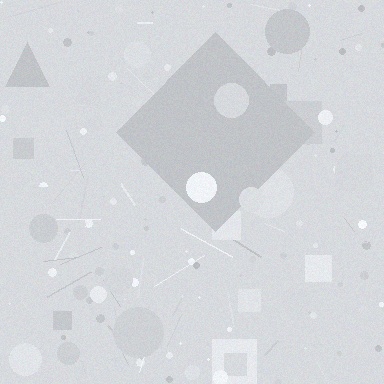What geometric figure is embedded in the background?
A diamond is embedded in the background.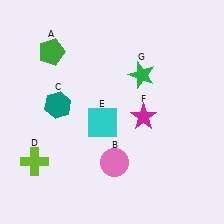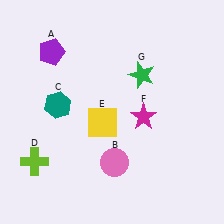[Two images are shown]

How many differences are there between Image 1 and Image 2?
There are 2 differences between the two images.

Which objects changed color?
A changed from green to purple. E changed from cyan to yellow.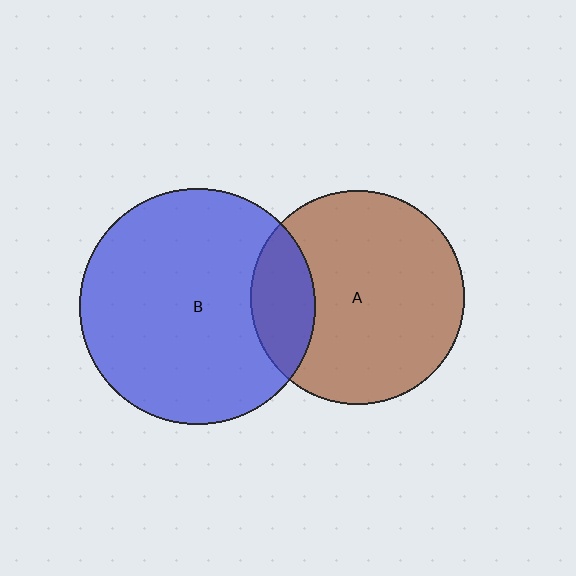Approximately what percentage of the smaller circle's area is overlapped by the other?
Approximately 20%.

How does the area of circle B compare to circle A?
Approximately 1.2 times.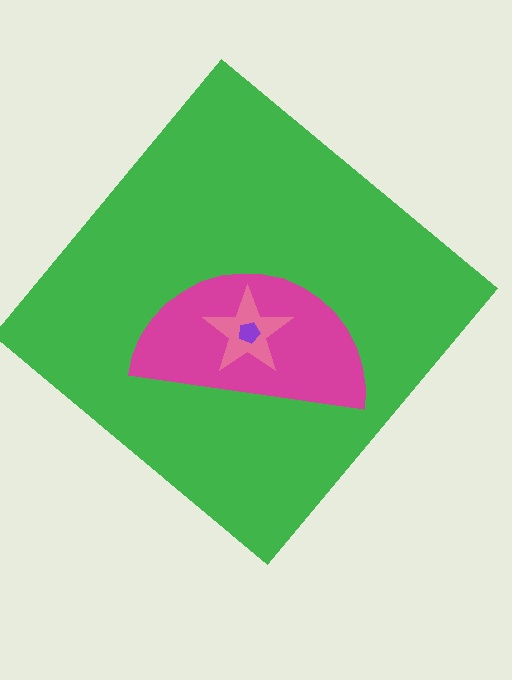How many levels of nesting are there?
4.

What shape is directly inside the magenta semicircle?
The pink star.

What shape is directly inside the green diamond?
The magenta semicircle.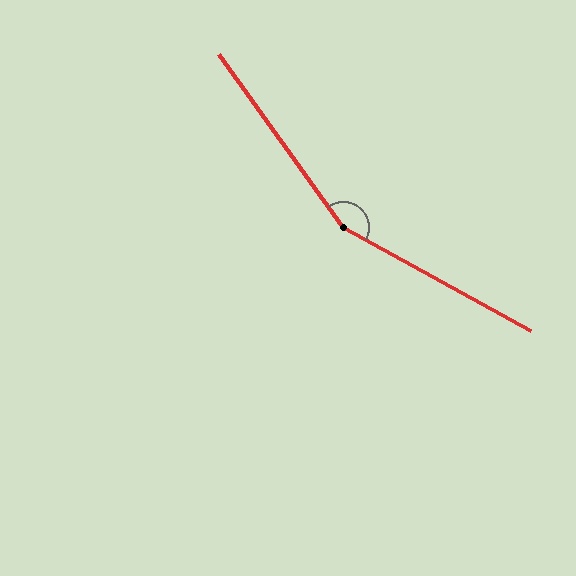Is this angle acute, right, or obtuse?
It is obtuse.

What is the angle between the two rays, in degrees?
Approximately 154 degrees.